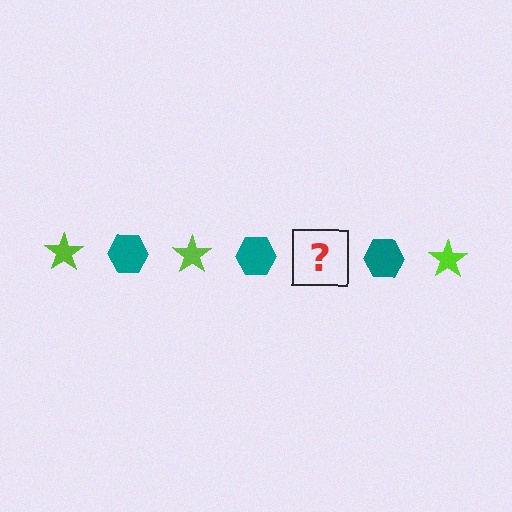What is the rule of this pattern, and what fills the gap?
The rule is that the pattern alternates between lime star and teal hexagon. The gap should be filled with a lime star.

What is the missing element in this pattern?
The missing element is a lime star.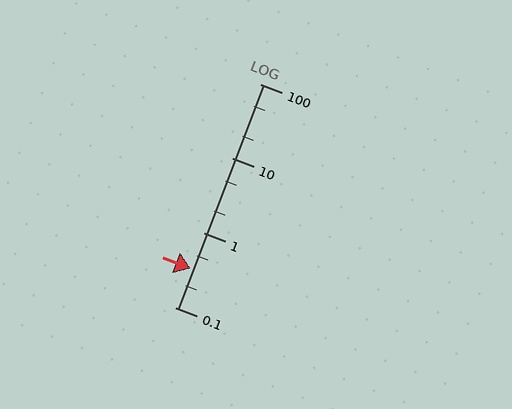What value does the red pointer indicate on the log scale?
The pointer indicates approximately 0.33.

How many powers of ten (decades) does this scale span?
The scale spans 3 decades, from 0.1 to 100.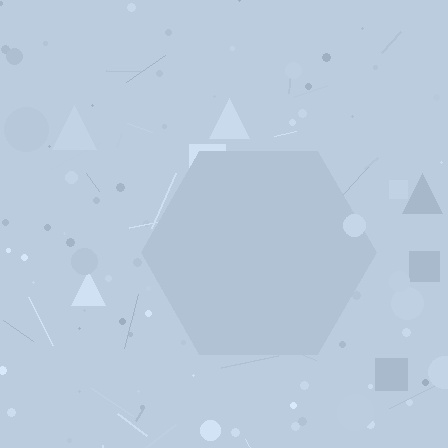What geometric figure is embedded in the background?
A hexagon is embedded in the background.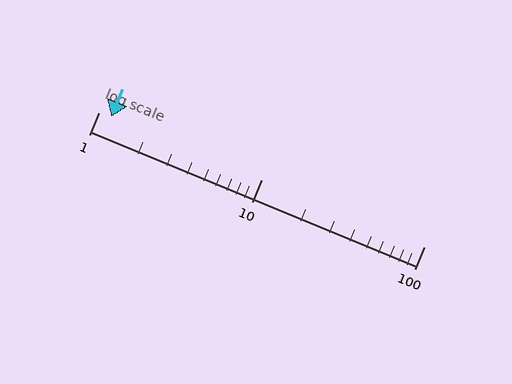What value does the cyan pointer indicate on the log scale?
The pointer indicates approximately 1.2.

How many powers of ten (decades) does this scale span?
The scale spans 2 decades, from 1 to 100.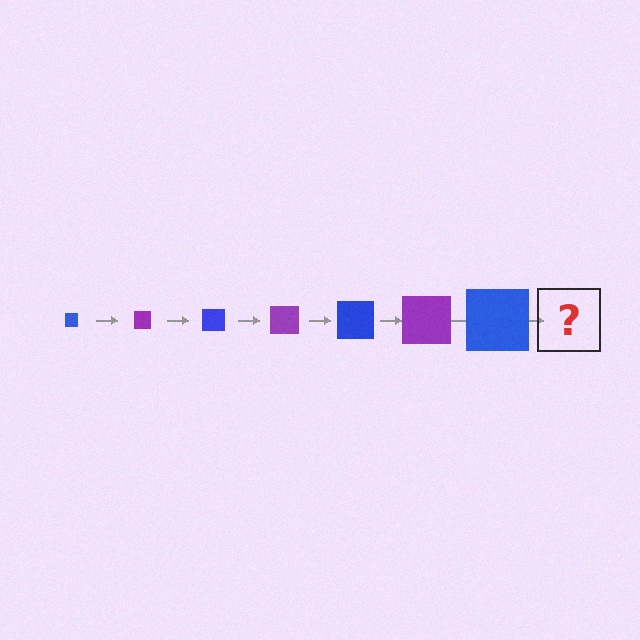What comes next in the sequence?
The next element should be a purple square, larger than the previous one.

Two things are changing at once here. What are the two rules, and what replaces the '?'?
The two rules are that the square grows larger each step and the color cycles through blue and purple. The '?' should be a purple square, larger than the previous one.